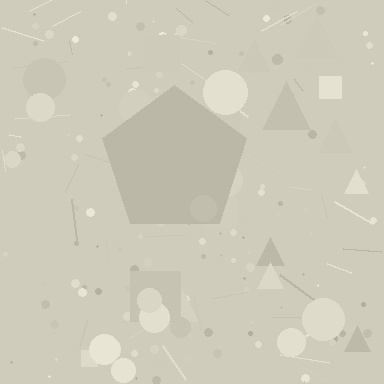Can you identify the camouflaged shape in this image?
The camouflaged shape is a pentagon.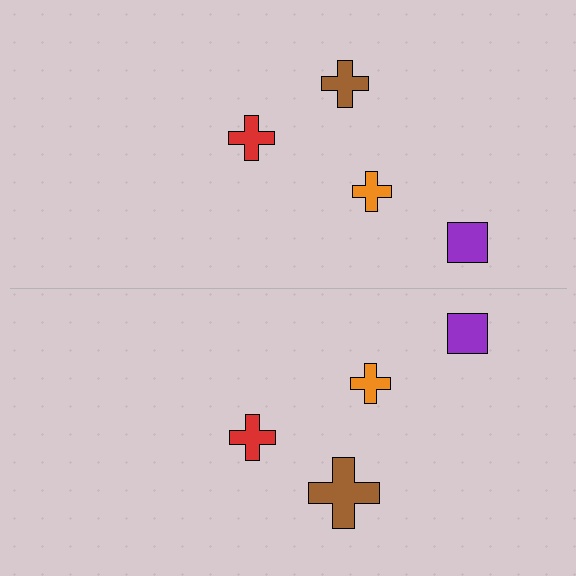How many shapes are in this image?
There are 8 shapes in this image.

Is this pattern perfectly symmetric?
No, the pattern is not perfectly symmetric. The brown cross on the bottom side has a different size than its mirror counterpart.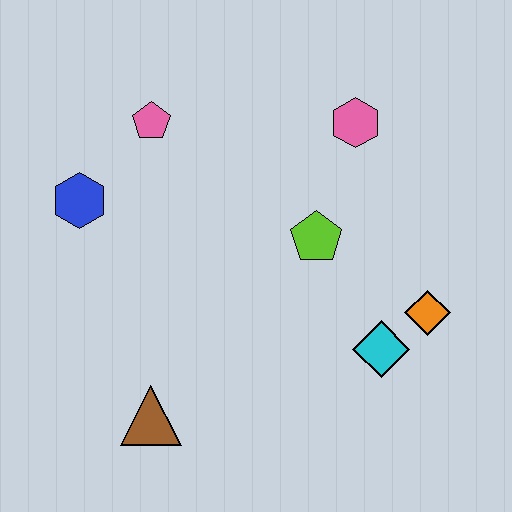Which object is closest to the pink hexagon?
The lime pentagon is closest to the pink hexagon.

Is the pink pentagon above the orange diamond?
Yes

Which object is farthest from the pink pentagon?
The orange diamond is farthest from the pink pentagon.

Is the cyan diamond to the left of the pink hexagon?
No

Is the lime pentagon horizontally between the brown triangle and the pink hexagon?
Yes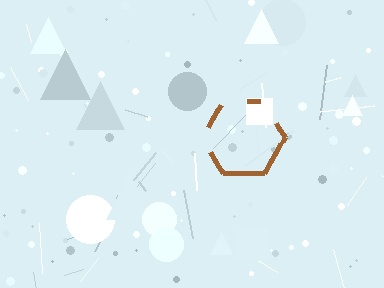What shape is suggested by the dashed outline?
The dashed outline suggests a hexagon.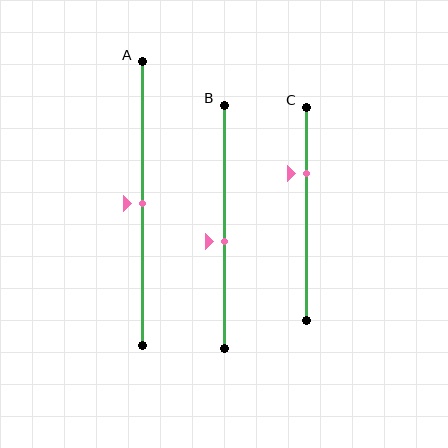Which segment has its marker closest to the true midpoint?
Segment A has its marker closest to the true midpoint.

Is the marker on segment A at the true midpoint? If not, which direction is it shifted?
Yes, the marker on segment A is at the true midpoint.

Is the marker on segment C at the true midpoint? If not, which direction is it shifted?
No, the marker on segment C is shifted upward by about 19% of the segment length.